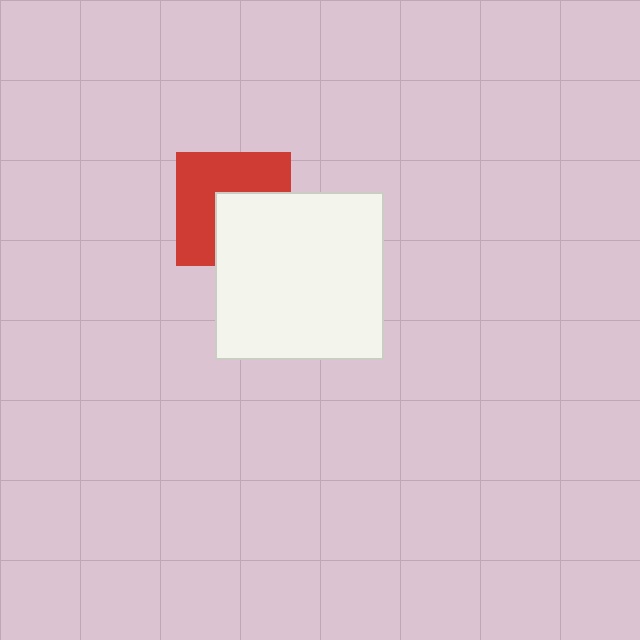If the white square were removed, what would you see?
You would see the complete red square.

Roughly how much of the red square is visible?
About half of it is visible (roughly 57%).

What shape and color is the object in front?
The object in front is a white square.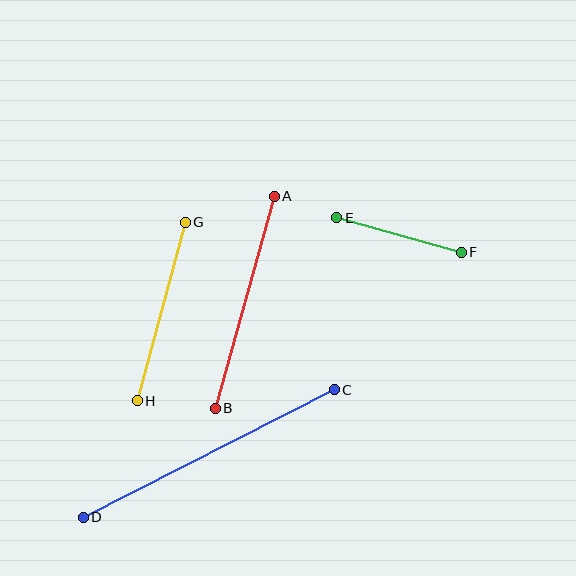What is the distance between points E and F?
The distance is approximately 129 pixels.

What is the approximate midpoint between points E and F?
The midpoint is at approximately (399, 235) pixels.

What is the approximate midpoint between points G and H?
The midpoint is at approximately (161, 312) pixels.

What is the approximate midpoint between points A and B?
The midpoint is at approximately (245, 302) pixels.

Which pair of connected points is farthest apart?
Points C and D are farthest apart.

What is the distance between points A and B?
The distance is approximately 220 pixels.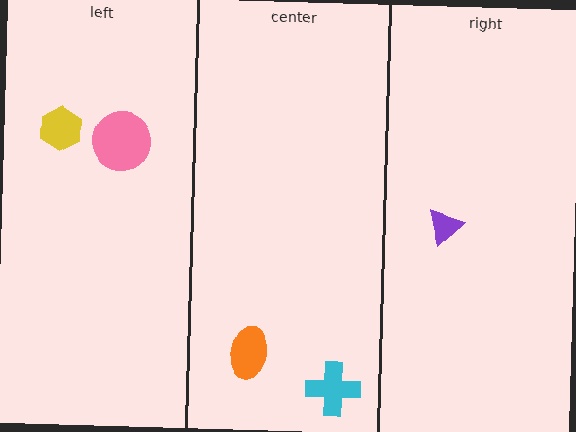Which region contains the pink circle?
The left region.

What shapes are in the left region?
The yellow hexagon, the pink circle.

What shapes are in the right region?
The purple triangle.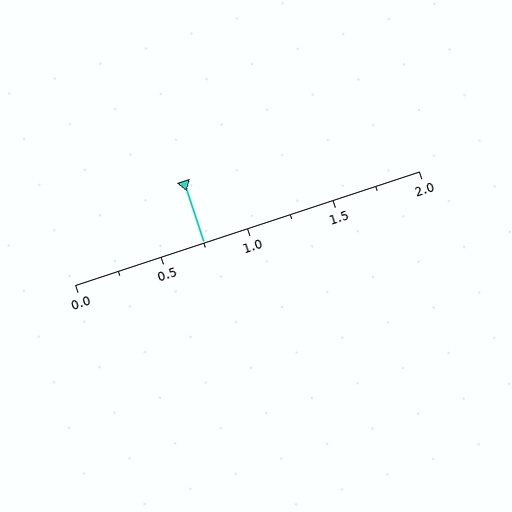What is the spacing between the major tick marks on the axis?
The major ticks are spaced 0.5 apart.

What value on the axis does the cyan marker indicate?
The marker indicates approximately 0.75.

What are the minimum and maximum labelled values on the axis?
The axis runs from 0.0 to 2.0.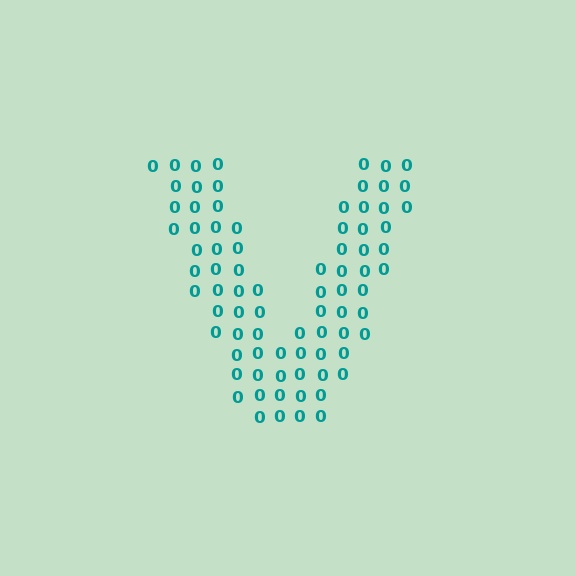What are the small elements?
The small elements are digit 0's.